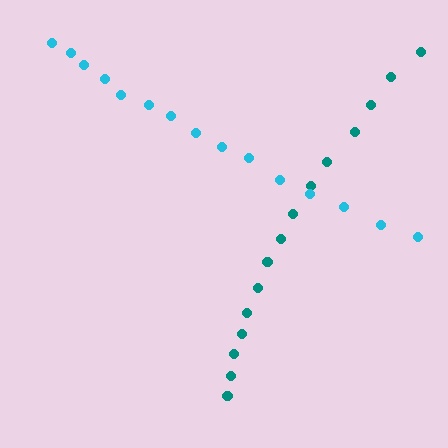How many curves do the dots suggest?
There are 2 distinct paths.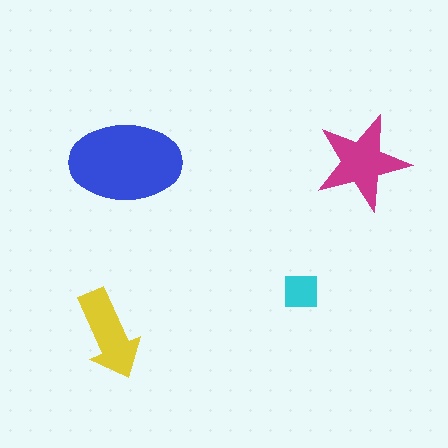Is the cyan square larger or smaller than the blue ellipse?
Smaller.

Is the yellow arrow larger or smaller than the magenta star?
Smaller.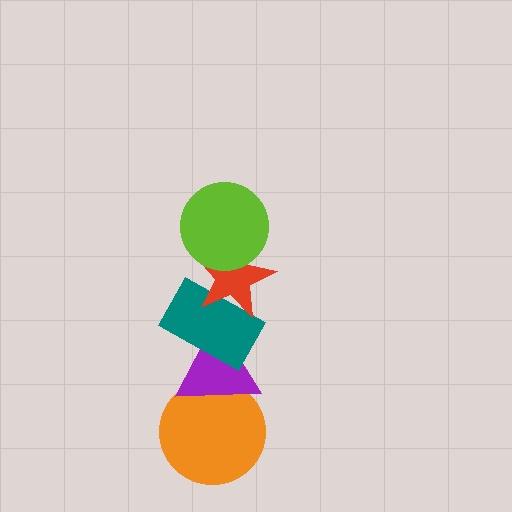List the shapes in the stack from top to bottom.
From top to bottom: the lime circle, the red star, the teal rectangle, the purple triangle, the orange circle.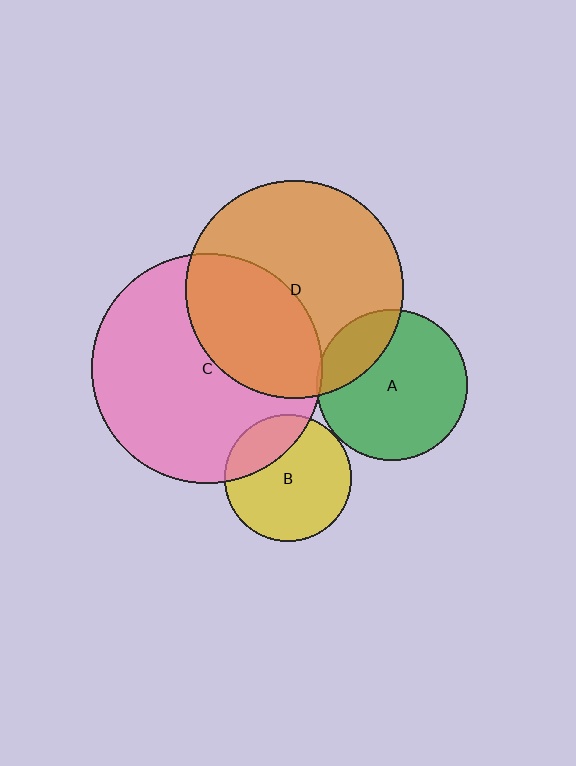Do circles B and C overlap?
Yes.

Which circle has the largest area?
Circle C (pink).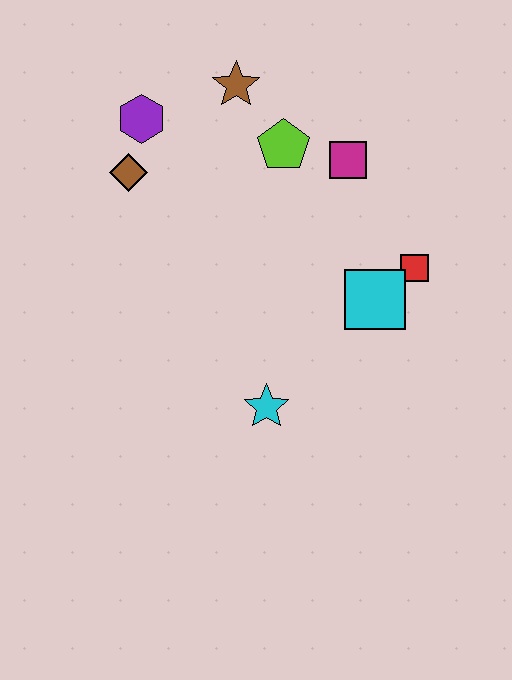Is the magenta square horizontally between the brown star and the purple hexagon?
No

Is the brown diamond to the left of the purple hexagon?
Yes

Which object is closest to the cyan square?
The red square is closest to the cyan square.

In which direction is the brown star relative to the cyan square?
The brown star is above the cyan square.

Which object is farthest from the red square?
The purple hexagon is farthest from the red square.